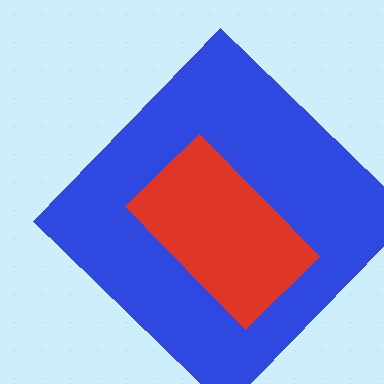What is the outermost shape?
The blue diamond.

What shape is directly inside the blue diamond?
The red rectangle.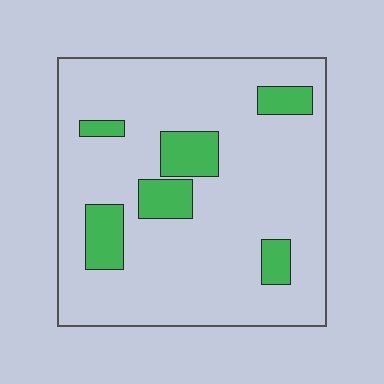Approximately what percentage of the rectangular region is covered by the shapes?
Approximately 15%.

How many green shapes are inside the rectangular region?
6.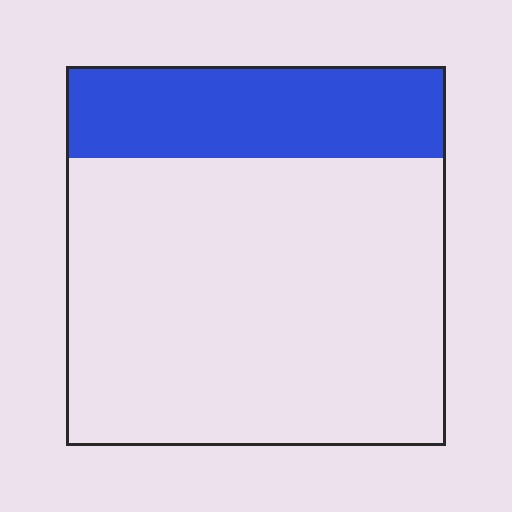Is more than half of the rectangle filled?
No.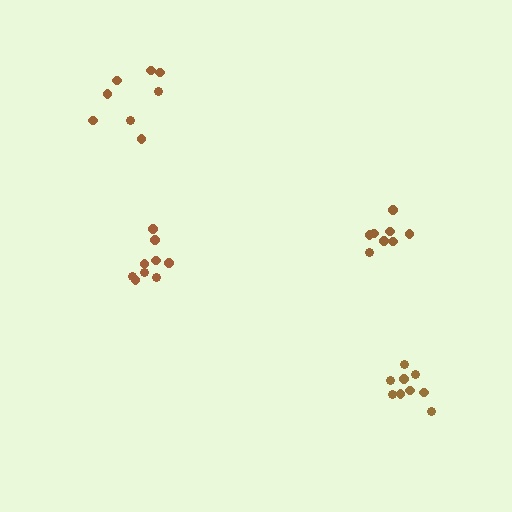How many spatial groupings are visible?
There are 4 spatial groupings.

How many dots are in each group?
Group 1: 8 dots, Group 2: 9 dots, Group 3: 8 dots, Group 4: 9 dots (34 total).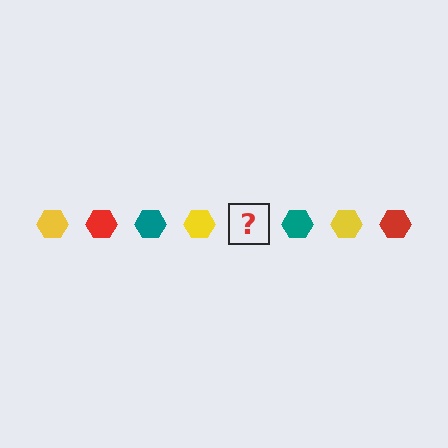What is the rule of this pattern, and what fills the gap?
The rule is that the pattern cycles through yellow, red, teal hexagons. The gap should be filled with a red hexagon.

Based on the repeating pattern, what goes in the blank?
The blank should be a red hexagon.